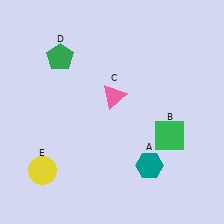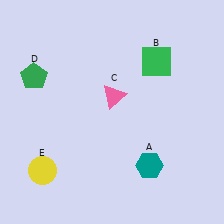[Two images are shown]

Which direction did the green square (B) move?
The green square (B) moved up.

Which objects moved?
The objects that moved are: the green square (B), the green pentagon (D).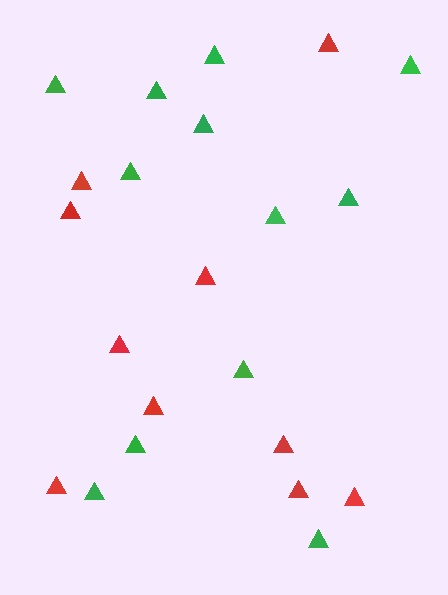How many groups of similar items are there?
There are 2 groups: one group of green triangles (12) and one group of red triangles (10).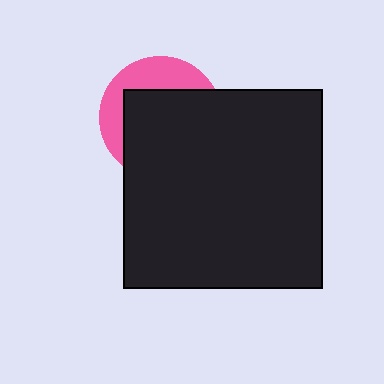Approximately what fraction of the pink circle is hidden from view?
Roughly 66% of the pink circle is hidden behind the black square.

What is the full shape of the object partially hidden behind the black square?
The partially hidden object is a pink circle.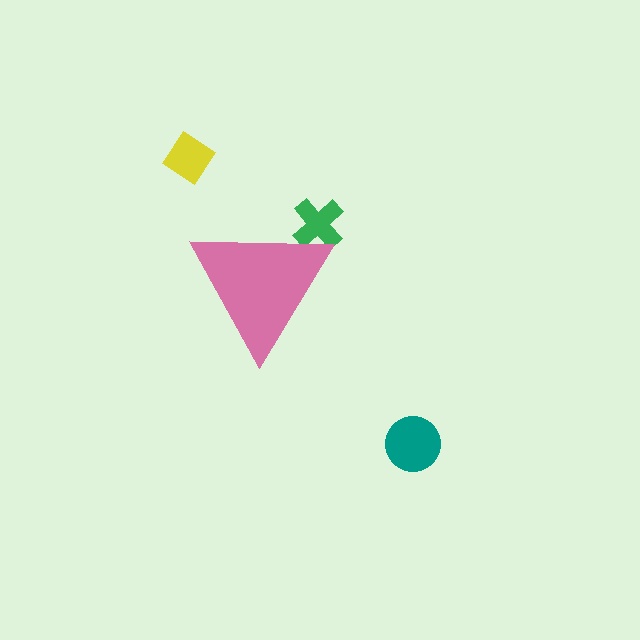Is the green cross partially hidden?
Yes, the green cross is partially hidden behind the pink triangle.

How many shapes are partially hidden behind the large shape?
1 shape is partially hidden.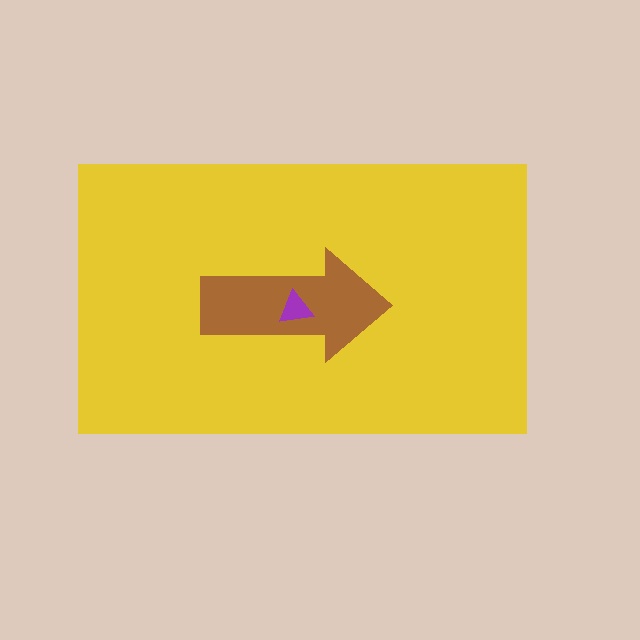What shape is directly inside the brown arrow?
The purple triangle.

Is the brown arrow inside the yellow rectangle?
Yes.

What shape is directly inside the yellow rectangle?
The brown arrow.